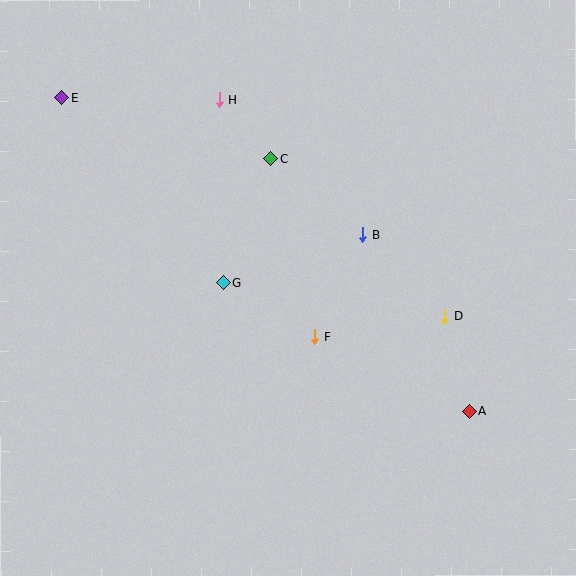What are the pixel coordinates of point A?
Point A is at (470, 412).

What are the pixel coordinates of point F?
Point F is at (315, 337).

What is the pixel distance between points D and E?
The distance between D and E is 441 pixels.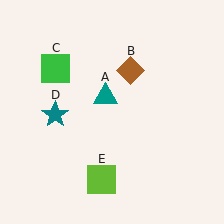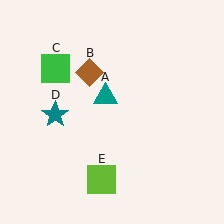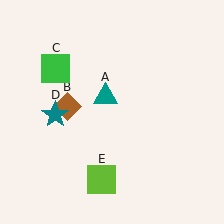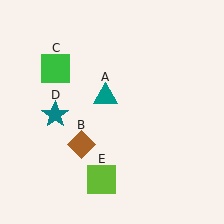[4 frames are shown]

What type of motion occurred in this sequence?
The brown diamond (object B) rotated counterclockwise around the center of the scene.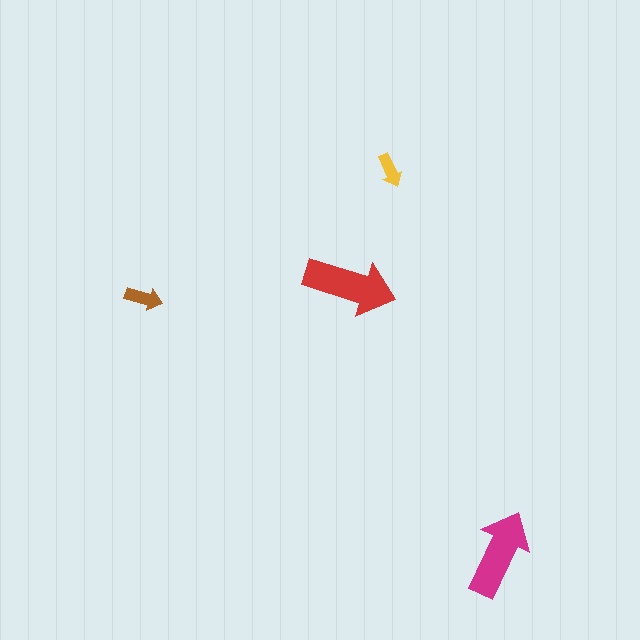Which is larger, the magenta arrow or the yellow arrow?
The magenta one.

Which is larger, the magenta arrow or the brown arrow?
The magenta one.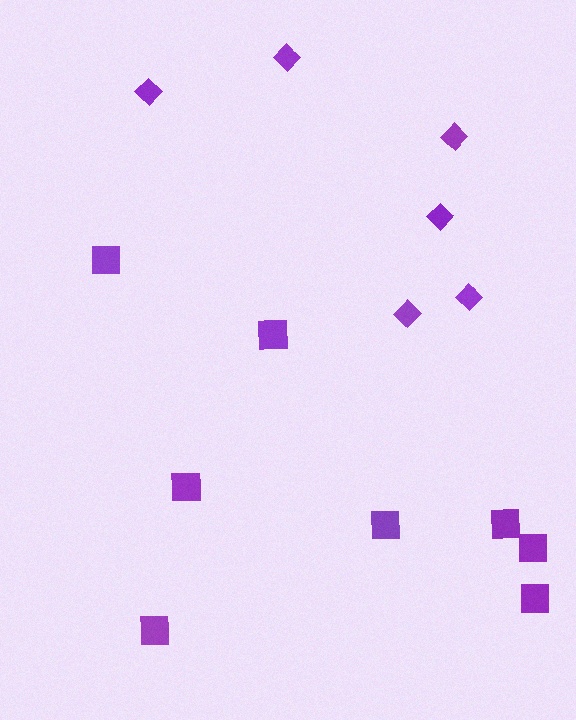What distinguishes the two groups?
There are 2 groups: one group of squares (8) and one group of diamonds (6).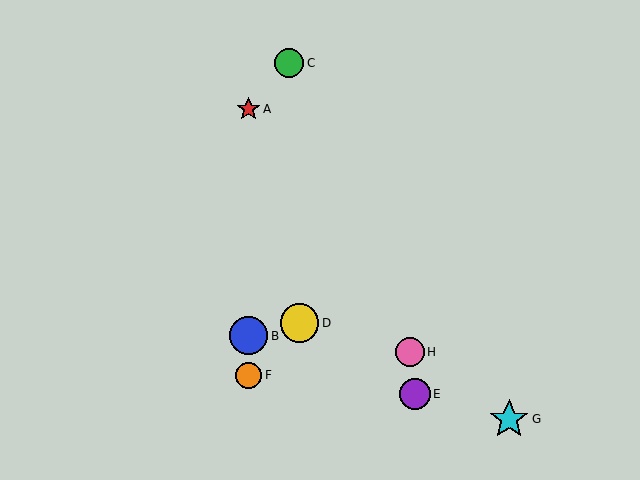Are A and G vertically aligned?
No, A is at x≈249 and G is at x≈509.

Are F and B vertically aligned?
Yes, both are at x≈249.